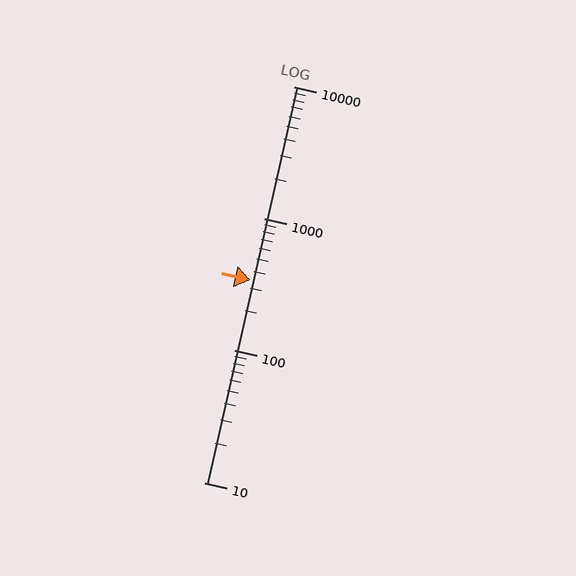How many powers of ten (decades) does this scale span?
The scale spans 3 decades, from 10 to 10000.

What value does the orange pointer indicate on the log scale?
The pointer indicates approximately 340.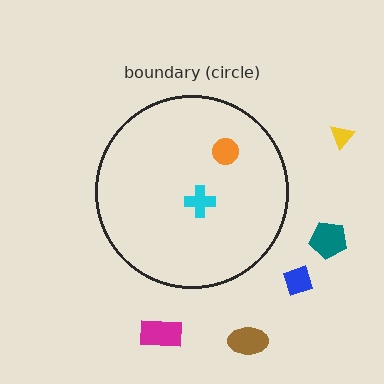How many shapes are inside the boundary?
2 inside, 5 outside.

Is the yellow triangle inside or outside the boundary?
Outside.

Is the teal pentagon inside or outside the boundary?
Outside.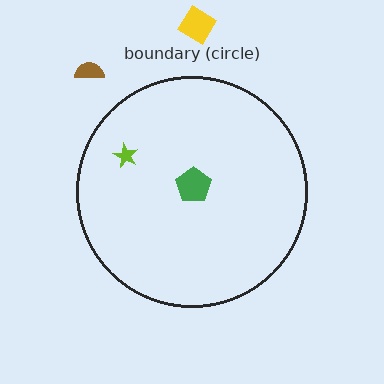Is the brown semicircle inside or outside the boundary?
Outside.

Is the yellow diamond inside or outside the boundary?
Outside.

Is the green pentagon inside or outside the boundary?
Inside.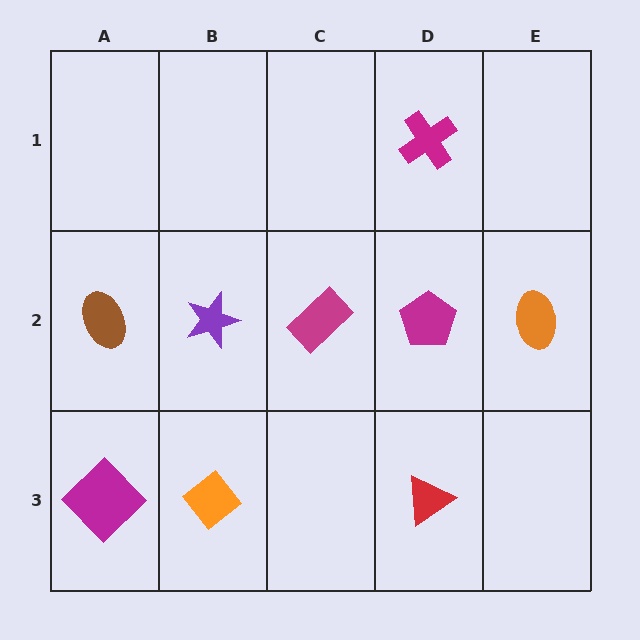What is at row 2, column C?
A magenta rectangle.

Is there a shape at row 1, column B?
No, that cell is empty.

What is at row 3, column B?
An orange diamond.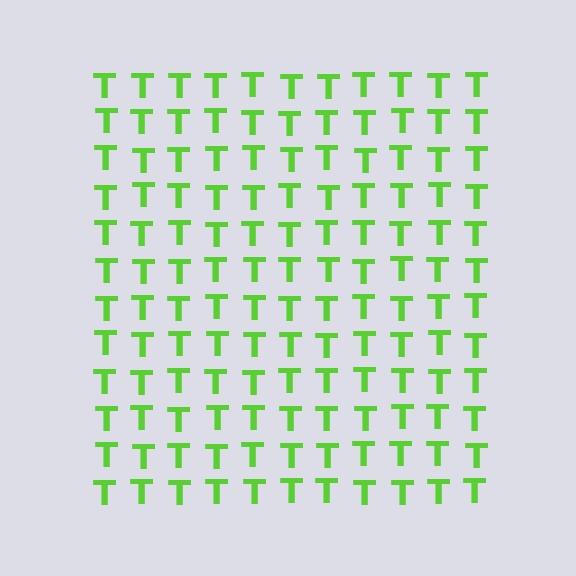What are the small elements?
The small elements are letter T's.